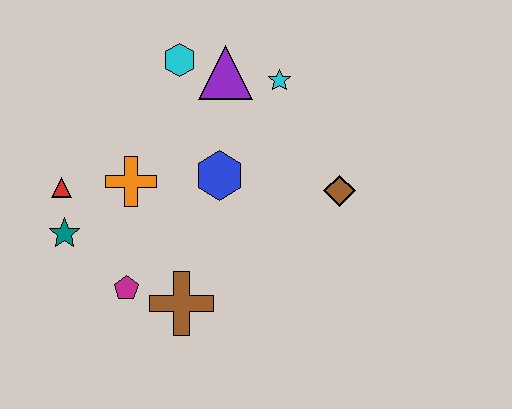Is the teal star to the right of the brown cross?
No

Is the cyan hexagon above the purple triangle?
Yes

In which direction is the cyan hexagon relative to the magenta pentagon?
The cyan hexagon is above the magenta pentagon.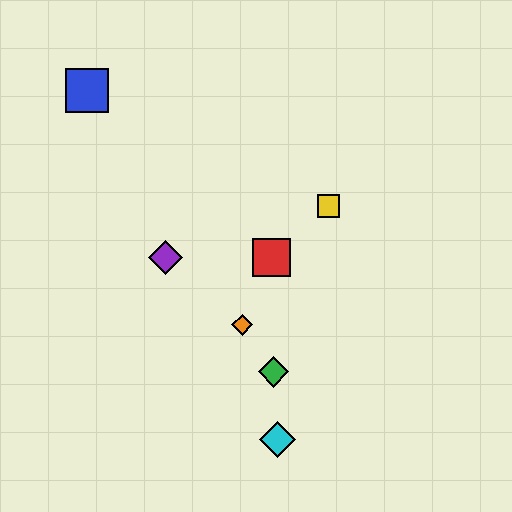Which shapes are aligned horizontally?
The red square, the purple diamond are aligned horizontally.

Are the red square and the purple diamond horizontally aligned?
Yes, both are at y≈258.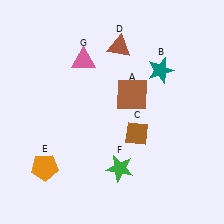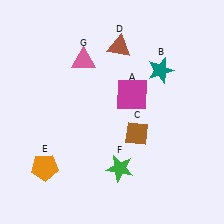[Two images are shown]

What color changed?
The square (A) changed from brown in Image 1 to magenta in Image 2.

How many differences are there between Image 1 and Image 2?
There is 1 difference between the two images.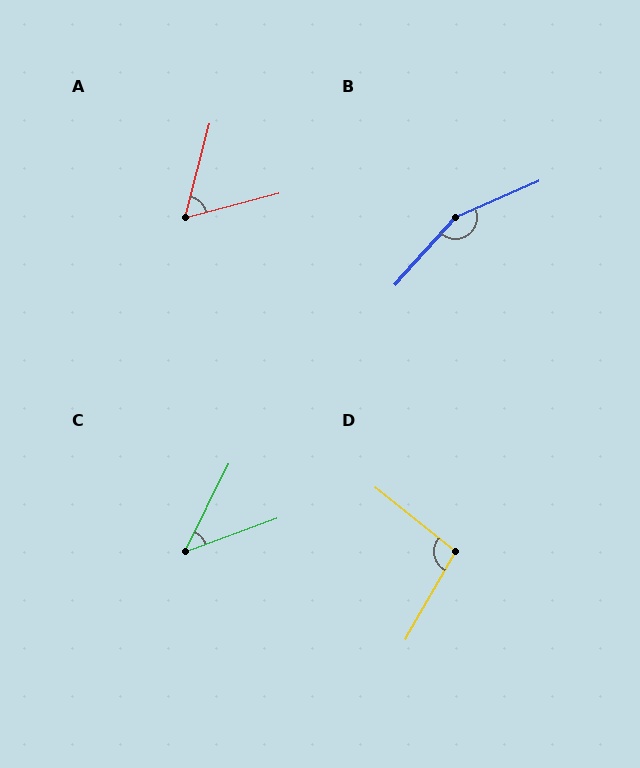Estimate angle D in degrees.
Approximately 99 degrees.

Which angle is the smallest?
C, at approximately 43 degrees.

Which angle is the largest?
B, at approximately 156 degrees.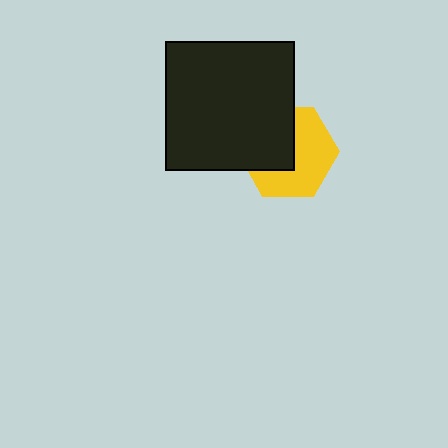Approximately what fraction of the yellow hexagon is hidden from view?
Roughly 44% of the yellow hexagon is hidden behind the black square.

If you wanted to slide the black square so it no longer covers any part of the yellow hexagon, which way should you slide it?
Slide it toward the upper-left — that is the most direct way to separate the two shapes.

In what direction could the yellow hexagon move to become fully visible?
The yellow hexagon could move toward the lower-right. That would shift it out from behind the black square entirely.